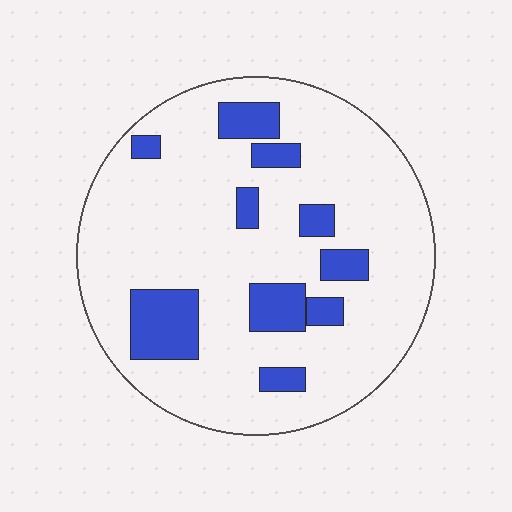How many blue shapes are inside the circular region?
10.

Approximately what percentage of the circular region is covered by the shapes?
Approximately 20%.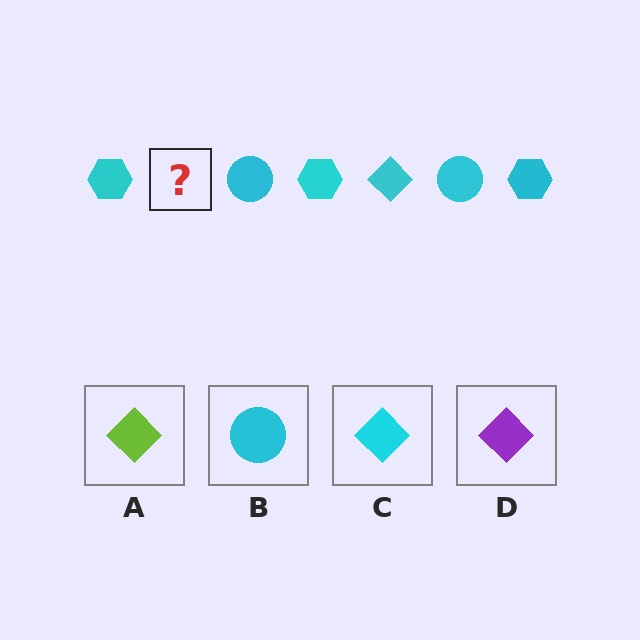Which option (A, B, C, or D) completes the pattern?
C.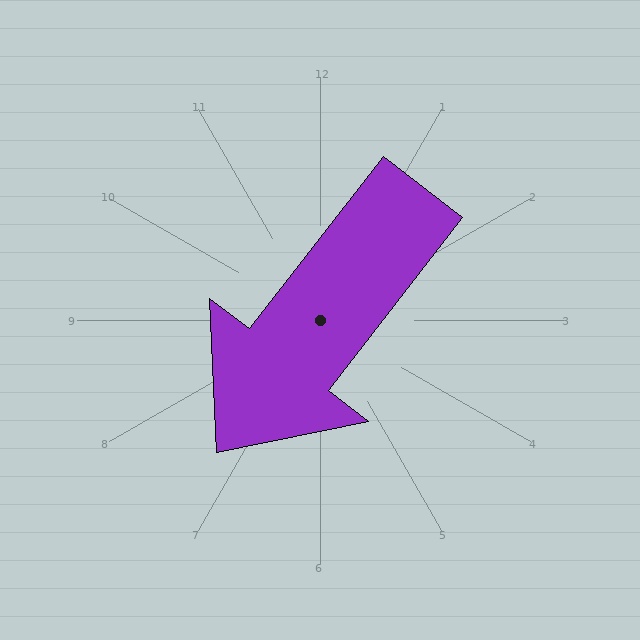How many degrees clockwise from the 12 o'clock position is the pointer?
Approximately 218 degrees.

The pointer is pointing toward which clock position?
Roughly 7 o'clock.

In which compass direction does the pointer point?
Southwest.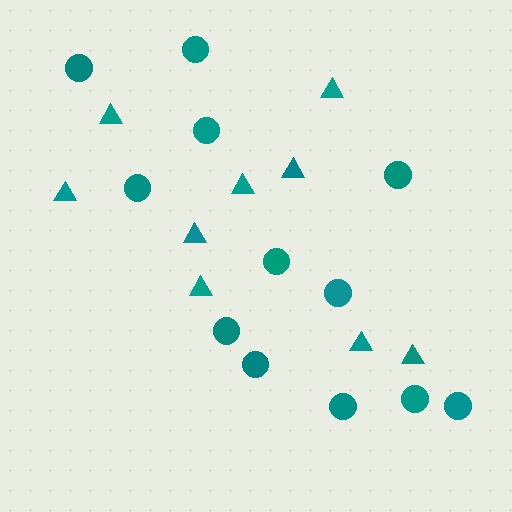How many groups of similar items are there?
There are 2 groups: one group of triangles (9) and one group of circles (12).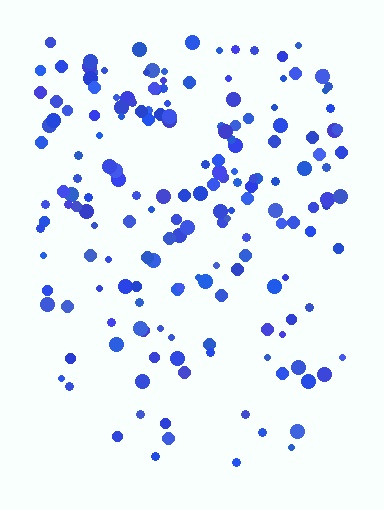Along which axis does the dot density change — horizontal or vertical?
Vertical.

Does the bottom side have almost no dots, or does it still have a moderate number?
Still a moderate number, just noticeably fewer than the top.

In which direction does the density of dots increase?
From bottom to top, with the top side densest.